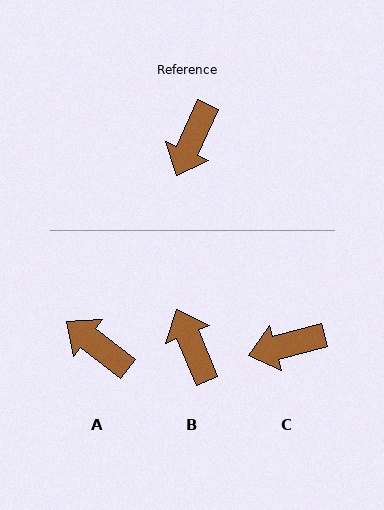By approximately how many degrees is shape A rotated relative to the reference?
Approximately 104 degrees clockwise.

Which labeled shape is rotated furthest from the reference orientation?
B, about 133 degrees away.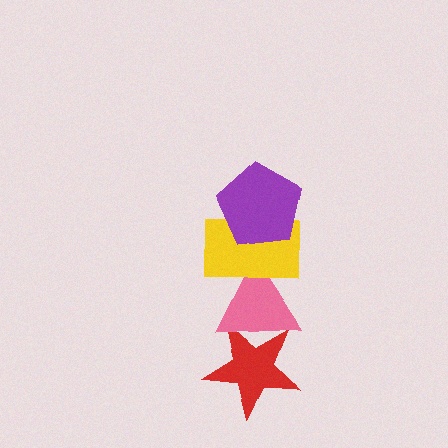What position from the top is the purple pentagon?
The purple pentagon is 1st from the top.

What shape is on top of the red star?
The pink triangle is on top of the red star.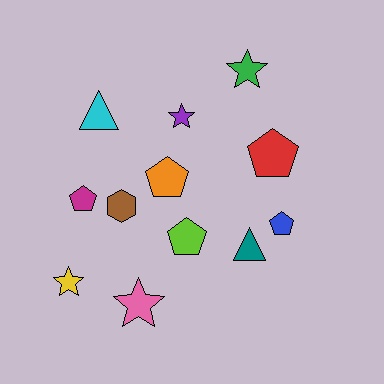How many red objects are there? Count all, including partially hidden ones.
There is 1 red object.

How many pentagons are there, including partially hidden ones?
There are 5 pentagons.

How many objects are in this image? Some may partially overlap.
There are 12 objects.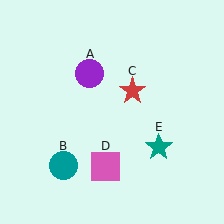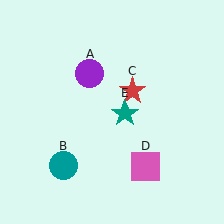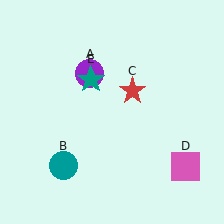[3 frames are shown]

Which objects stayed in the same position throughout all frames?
Purple circle (object A) and teal circle (object B) and red star (object C) remained stationary.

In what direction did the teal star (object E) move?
The teal star (object E) moved up and to the left.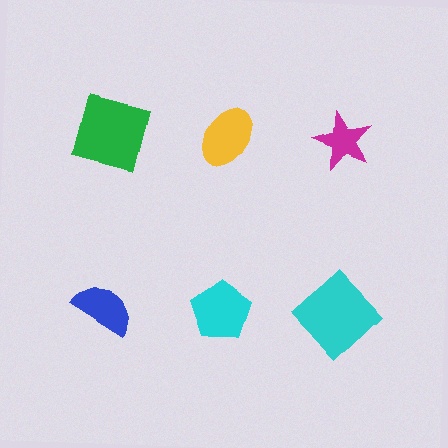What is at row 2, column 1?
A blue semicircle.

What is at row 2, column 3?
A cyan diamond.